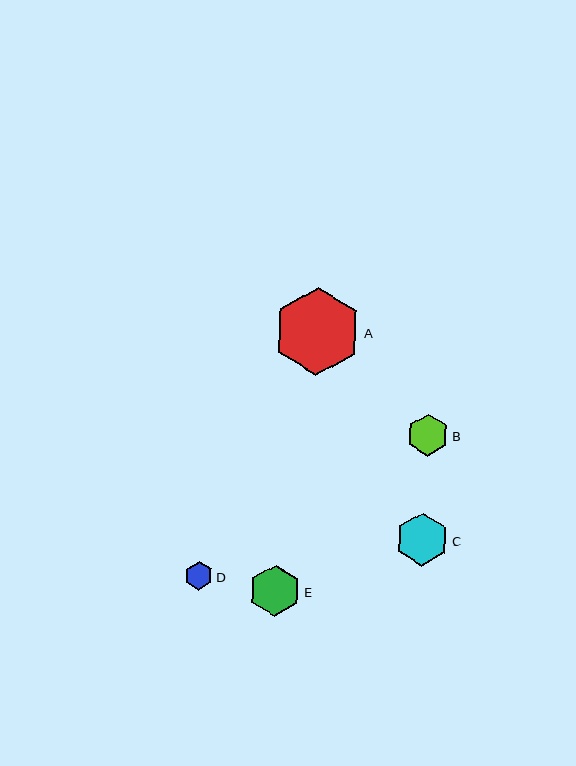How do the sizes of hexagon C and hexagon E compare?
Hexagon C and hexagon E are approximately the same size.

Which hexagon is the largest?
Hexagon A is the largest with a size of approximately 87 pixels.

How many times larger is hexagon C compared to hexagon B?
Hexagon C is approximately 1.3 times the size of hexagon B.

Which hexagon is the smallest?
Hexagon D is the smallest with a size of approximately 29 pixels.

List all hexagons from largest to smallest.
From largest to smallest: A, C, E, B, D.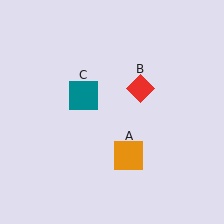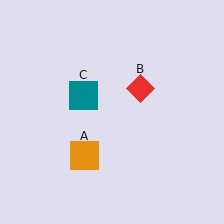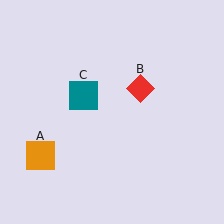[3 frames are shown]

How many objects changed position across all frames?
1 object changed position: orange square (object A).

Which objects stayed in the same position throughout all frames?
Red diamond (object B) and teal square (object C) remained stationary.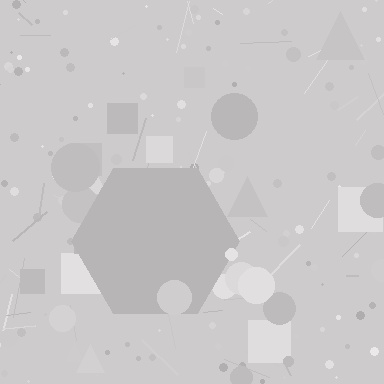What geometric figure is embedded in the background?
A hexagon is embedded in the background.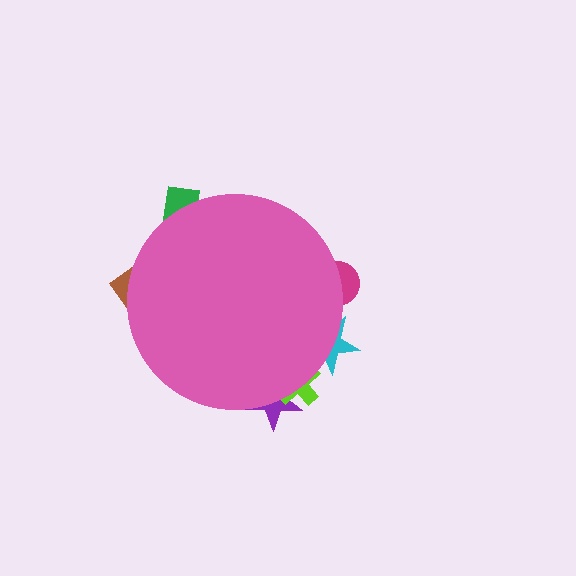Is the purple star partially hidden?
Yes, the purple star is partially hidden behind the pink circle.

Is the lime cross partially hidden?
Yes, the lime cross is partially hidden behind the pink circle.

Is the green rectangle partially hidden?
Yes, the green rectangle is partially hidden behind the pink circle.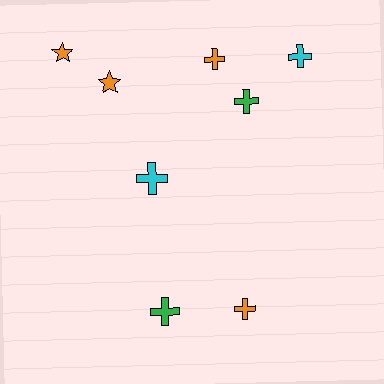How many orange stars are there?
There are 2 orange stars.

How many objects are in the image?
There are 8 objects.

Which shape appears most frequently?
Cross, with 6 objects.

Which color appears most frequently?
Orange, with 4 objects.